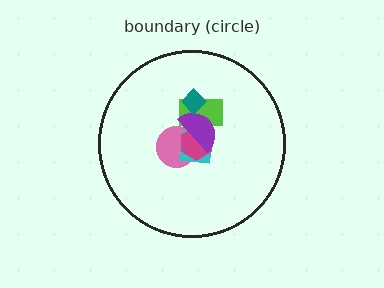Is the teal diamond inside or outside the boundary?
Inside.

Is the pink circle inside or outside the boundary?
Inside.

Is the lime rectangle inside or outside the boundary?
Inside.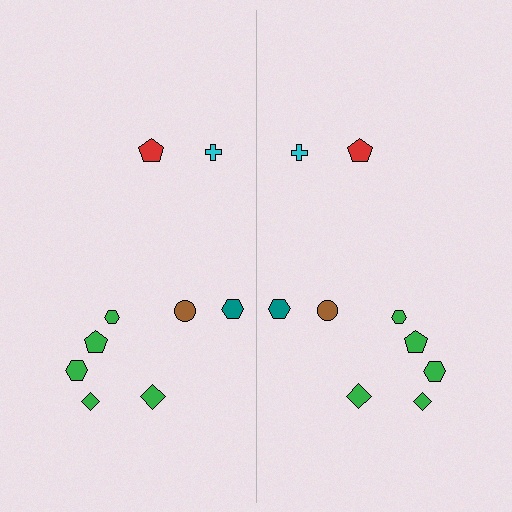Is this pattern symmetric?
Yes, this pattern has bilateral (reflection) symmetry.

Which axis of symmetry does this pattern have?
The pattern has a vertical axis of symmetry running through the center of the image.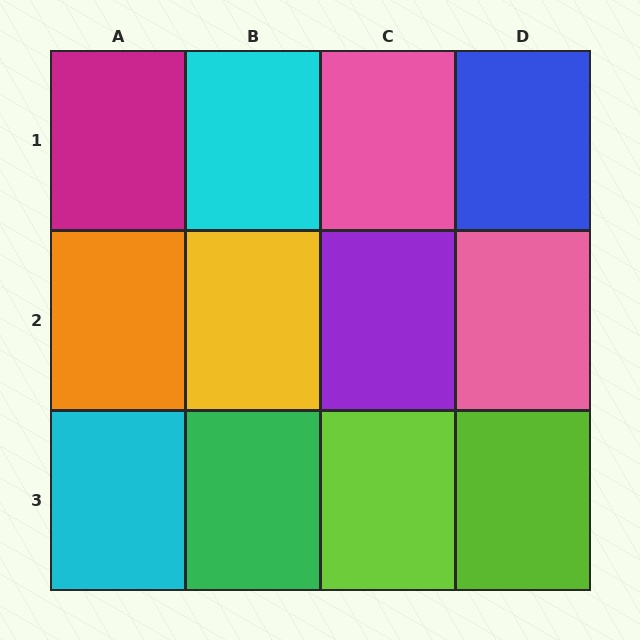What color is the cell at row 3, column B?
Green.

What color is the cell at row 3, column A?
Cyan.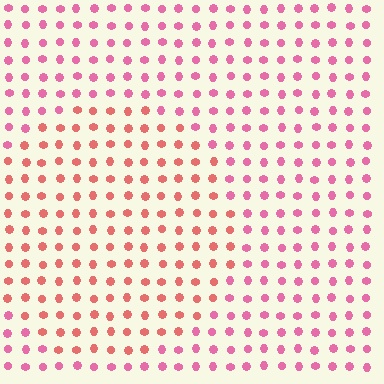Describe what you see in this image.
The image is filled with small pink elements in a uniform arrangement. A circle-shaped region is visible where the elements are tinted to a slightly different hue, forming a subtle color boundary.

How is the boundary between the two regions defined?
The boundary is defined purely by a slight shift in hue (about 30 degrees). Spacing, size, and orientation are identical on both sides.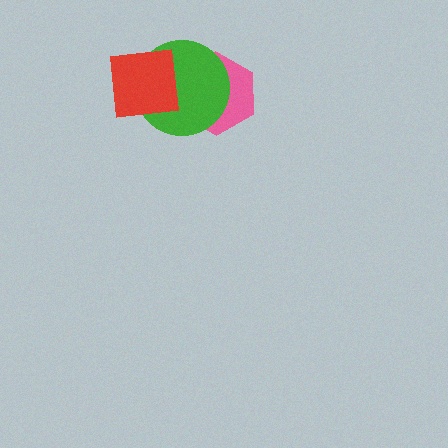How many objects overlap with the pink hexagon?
2 objects overlap with the pink hexagon.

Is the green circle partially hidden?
Yes, it is partially covered by another shape.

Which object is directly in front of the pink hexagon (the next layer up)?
The green circle is directly in front of the pink hexagon.